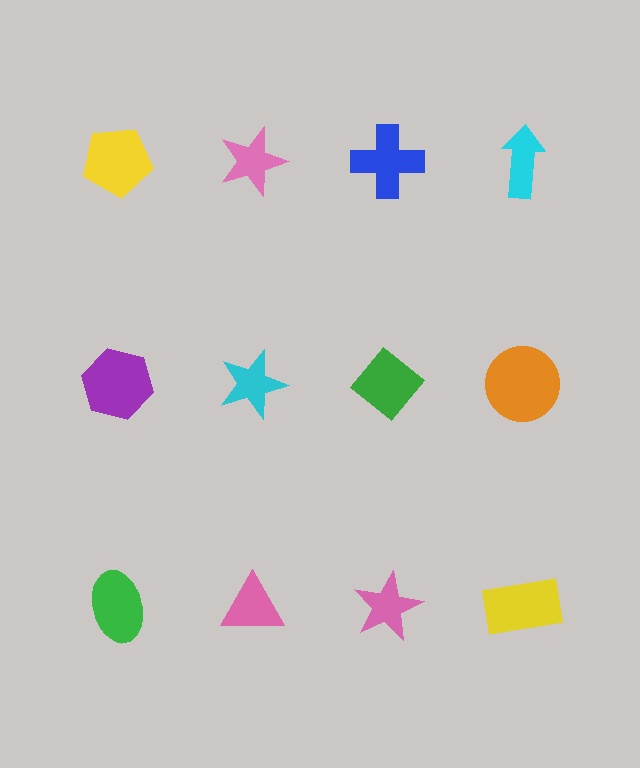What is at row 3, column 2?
A pink triangle.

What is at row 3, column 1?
A green ellipse.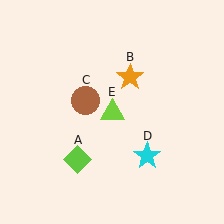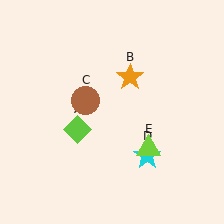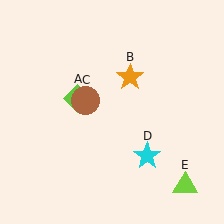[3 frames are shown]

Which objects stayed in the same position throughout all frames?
Orange star (object B) and brown circle (object C) and cyan star (object D) remained stationary.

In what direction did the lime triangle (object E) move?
The lime triangle (object E) moved down and to the right.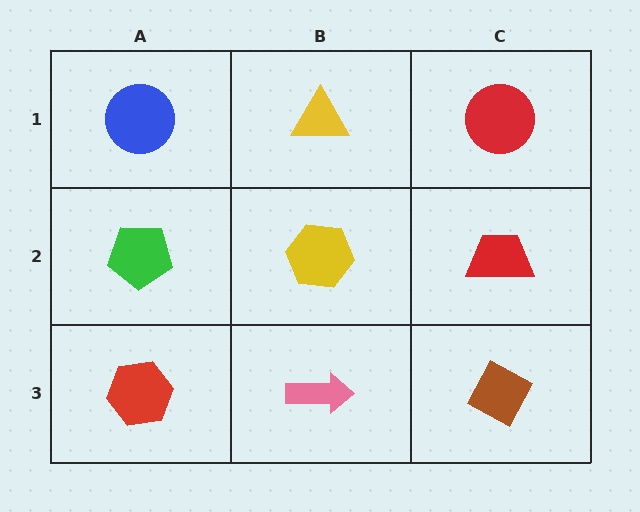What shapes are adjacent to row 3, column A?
A green pentagon (row 2, column A), a pink arrow (row 3, column B).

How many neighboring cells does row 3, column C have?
2.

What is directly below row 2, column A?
A red hexagon.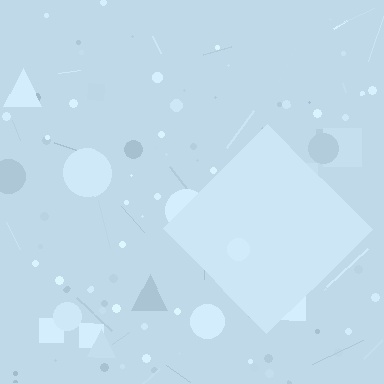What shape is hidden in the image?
A diamond is hidden in the image.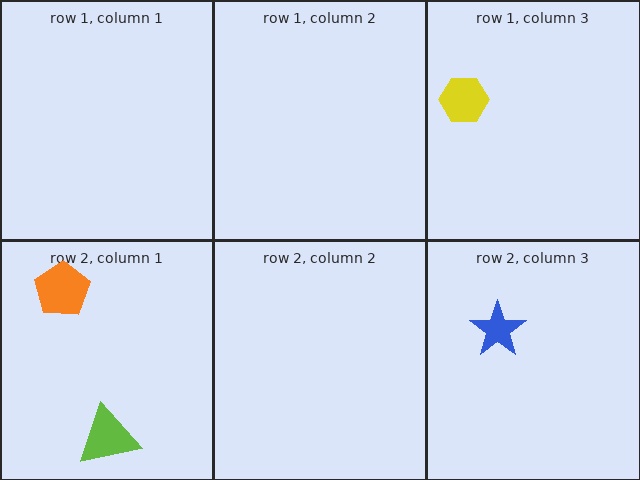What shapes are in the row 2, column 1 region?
The orange pentagon, the lime triangle.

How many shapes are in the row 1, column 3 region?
1.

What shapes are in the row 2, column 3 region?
The blue star.